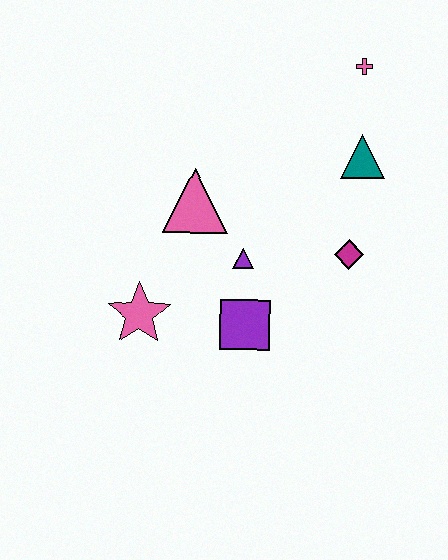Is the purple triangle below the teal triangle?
Yes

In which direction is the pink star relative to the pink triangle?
The pink star is below the pink triangle.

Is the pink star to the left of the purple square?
Yes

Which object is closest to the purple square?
The purple triangle is closest to the purple square.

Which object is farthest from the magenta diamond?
The pink star is farthest from the magenta diamond.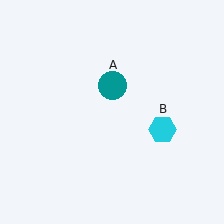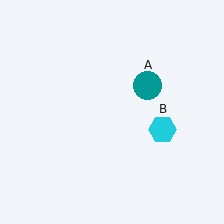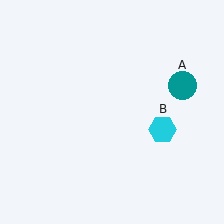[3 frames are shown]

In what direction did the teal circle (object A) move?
The teal circle (object A) moved right.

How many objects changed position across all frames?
1 object changed position: teal circle (object A).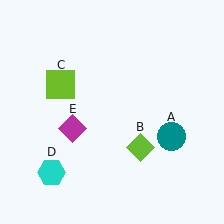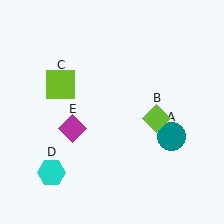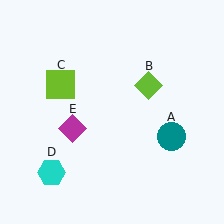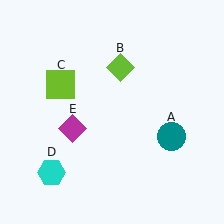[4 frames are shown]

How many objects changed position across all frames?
1 object changed position: lime diamond (object B).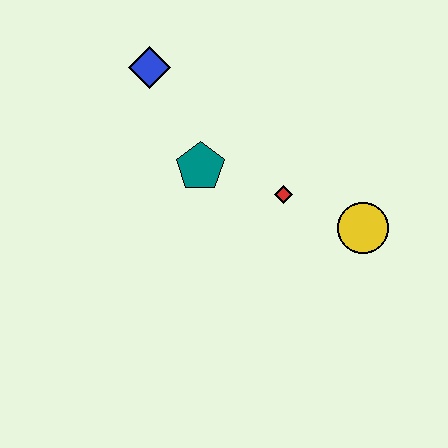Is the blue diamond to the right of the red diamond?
No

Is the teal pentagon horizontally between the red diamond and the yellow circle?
No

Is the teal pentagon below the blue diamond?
Yes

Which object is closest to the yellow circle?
The red diamond is closest to the yellow circle.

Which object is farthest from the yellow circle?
The blue diamond is farthest from the yellow circle.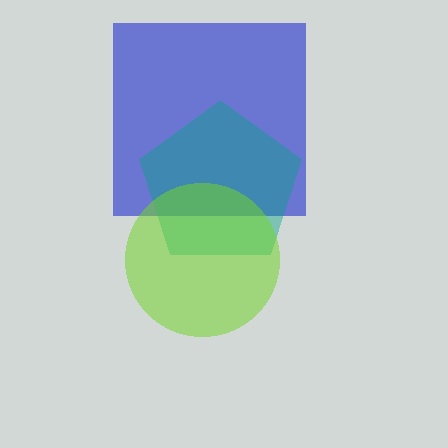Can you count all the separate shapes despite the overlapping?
Yes, there are 3 separate shapes.